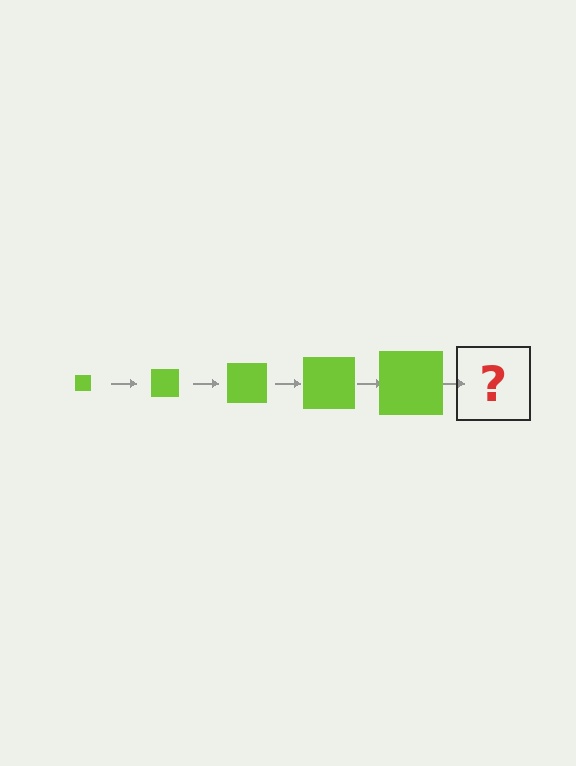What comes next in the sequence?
The next element should be a lime square, larger than the previous one.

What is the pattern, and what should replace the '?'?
The pattern is that the square gets progressively larger each step. The '?' should be a lime square, larger than the previous one.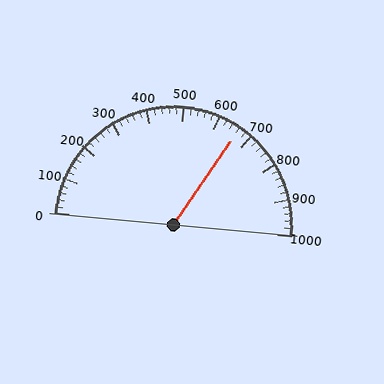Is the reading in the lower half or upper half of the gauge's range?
The reading is in the upper half of the range (0 to 1000).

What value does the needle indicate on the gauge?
The needle indicates approximately 660.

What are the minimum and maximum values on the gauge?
The gauge ranges from 0 to 1000.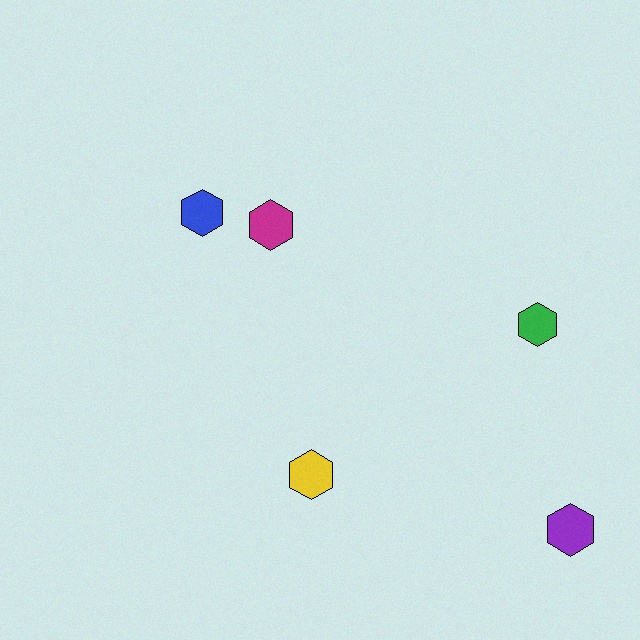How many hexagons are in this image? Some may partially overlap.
There are 5 hexagons.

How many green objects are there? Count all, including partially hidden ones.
There is 1 green object.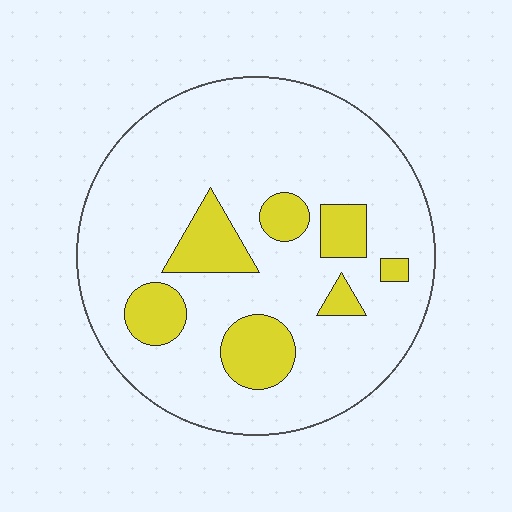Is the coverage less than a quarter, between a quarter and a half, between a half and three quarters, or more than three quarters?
Less than a quarter.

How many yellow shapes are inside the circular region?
7.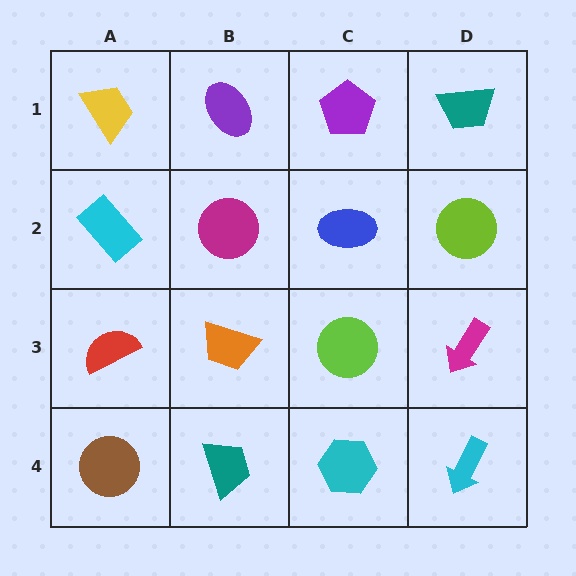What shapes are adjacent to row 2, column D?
A teal trapezoid (row 1, column D), a magenta arrow (row 3, column D), a blue ellipse (row 2, column C).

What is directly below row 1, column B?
A magenta circle.